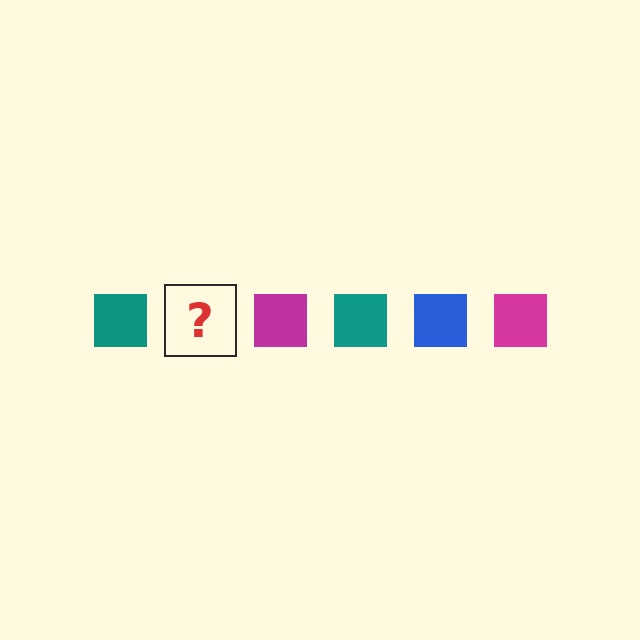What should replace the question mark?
The question mark should be replaced with a blue square.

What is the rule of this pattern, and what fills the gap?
The rule is that the pattern cycles through teal, blue, magenta squares. The gap should be filled with a blue square.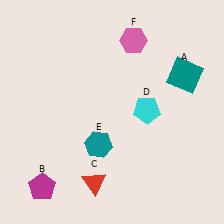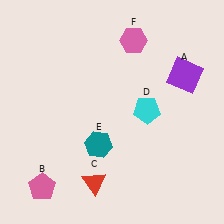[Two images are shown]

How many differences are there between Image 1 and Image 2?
There are 2 differences between the two images.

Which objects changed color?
A changed from teal to purple. B changed from magenta to pink.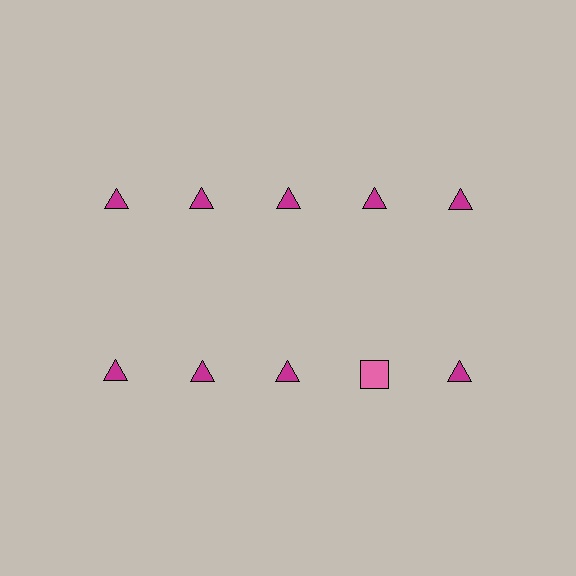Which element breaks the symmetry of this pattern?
The pink square in the second row, second from right column breaks the symmetry. All other shapes are magenta triangles.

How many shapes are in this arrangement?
There are 10 shapes arranged in a grid pattern.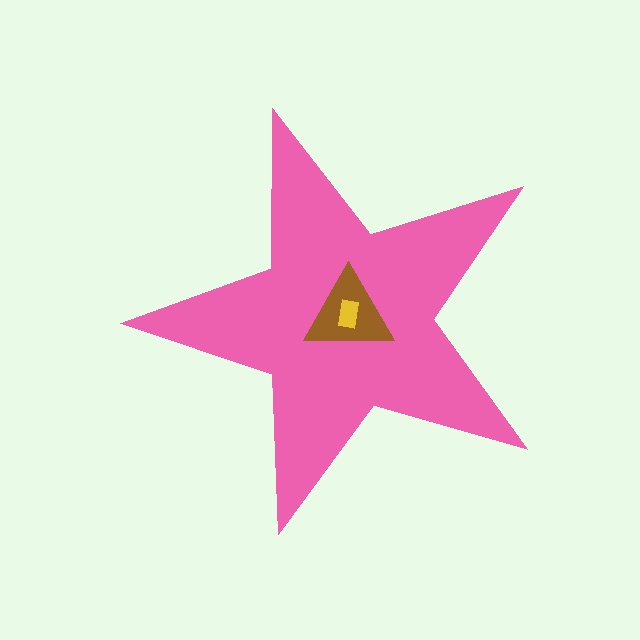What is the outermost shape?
The pink star.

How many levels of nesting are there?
3.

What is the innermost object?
The yellow rectangle.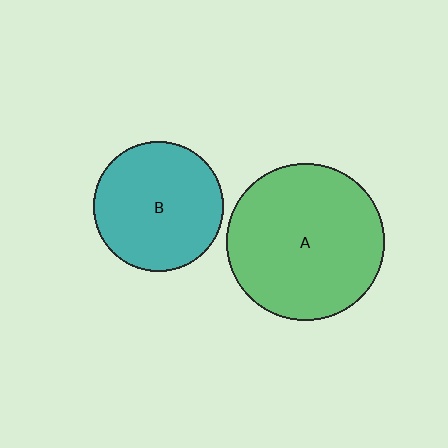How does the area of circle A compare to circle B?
Approximately 1.5 times.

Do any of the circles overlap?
No, none of the circles overlap.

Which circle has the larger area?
Circle A (green).